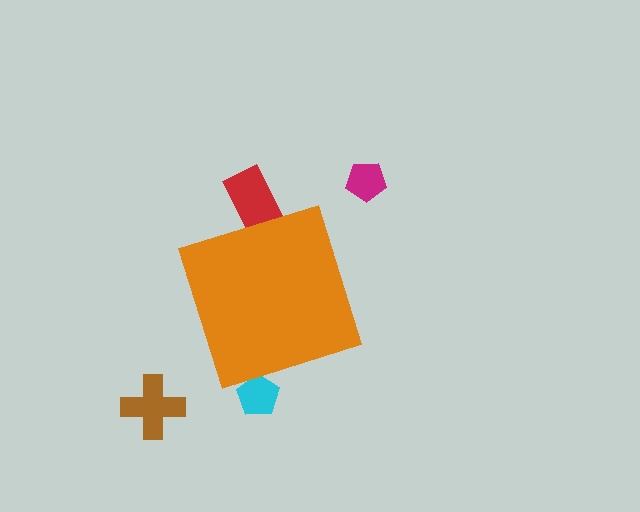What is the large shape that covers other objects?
An orange diamond.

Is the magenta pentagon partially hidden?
No, the magenta pentagon is fully visible.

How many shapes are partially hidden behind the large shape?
2 shapes are partially hidden.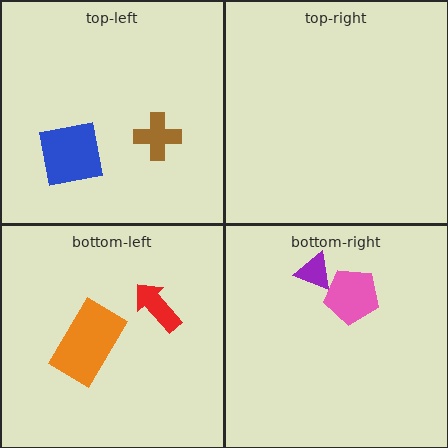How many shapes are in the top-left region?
2.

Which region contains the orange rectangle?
The bottom-left region.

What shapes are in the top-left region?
The blue square, the brown cross.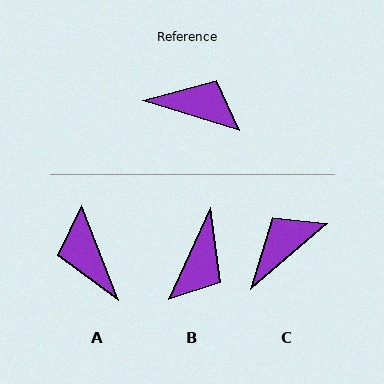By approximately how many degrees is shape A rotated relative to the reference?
Approximately 129 degrees counter-clockwise.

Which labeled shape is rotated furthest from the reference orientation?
A, about 129 degrees away.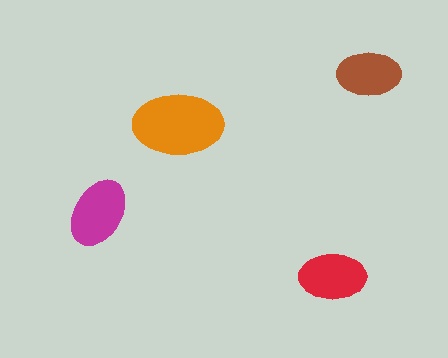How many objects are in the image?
There are 4 objects in the image.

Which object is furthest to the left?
The magenta ellipse is leftmost.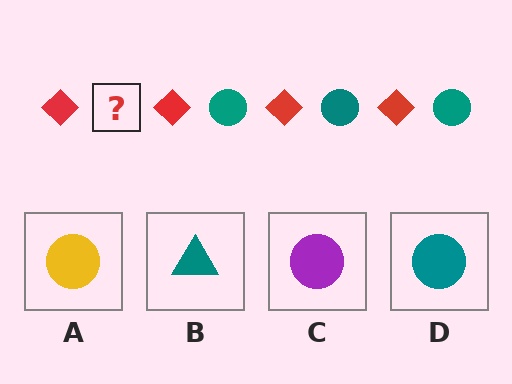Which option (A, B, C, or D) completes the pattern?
D.